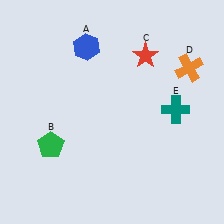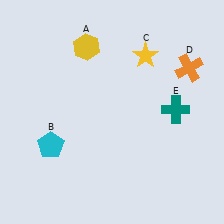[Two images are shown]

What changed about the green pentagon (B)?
In Image 1, B is green. In Image 2, it changed to cyan.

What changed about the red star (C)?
In Image 1, C is red. In Image 2, it changed to yellow.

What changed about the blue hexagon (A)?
In Image 1, A is blue. In Image 2, it changed to yellow.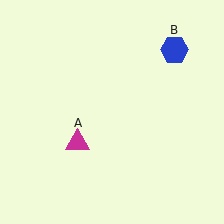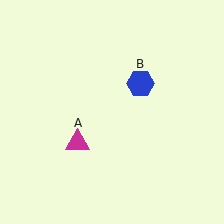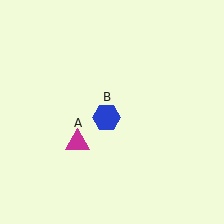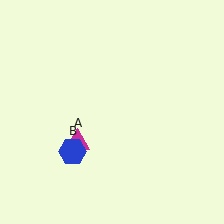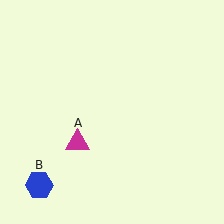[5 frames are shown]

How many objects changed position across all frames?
1 object changed position: blue hexagon (object B).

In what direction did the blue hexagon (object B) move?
The blue hexagon (object B) moved down and to the left.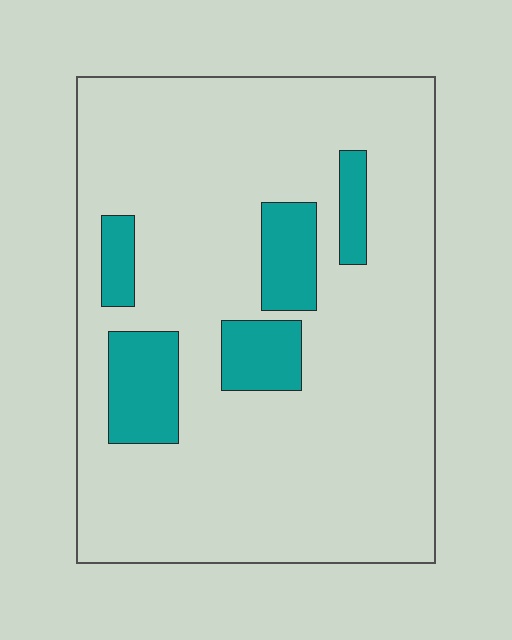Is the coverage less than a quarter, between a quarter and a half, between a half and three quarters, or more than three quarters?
Less than a quarter.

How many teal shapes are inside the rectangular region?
5.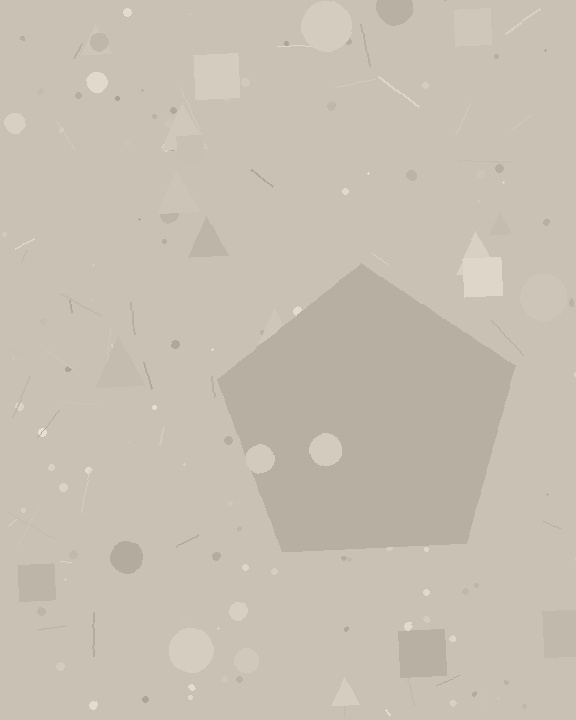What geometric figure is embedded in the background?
A pentagon is embedded in the background.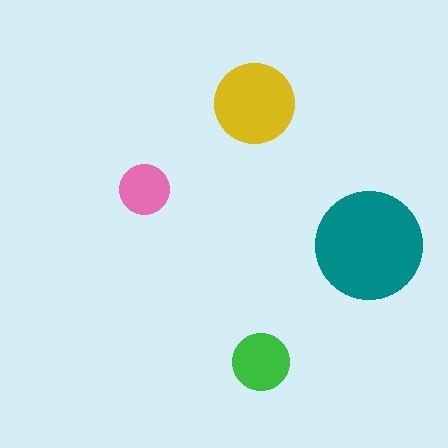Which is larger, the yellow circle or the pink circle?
The yellow one.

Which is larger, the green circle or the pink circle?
The green one.